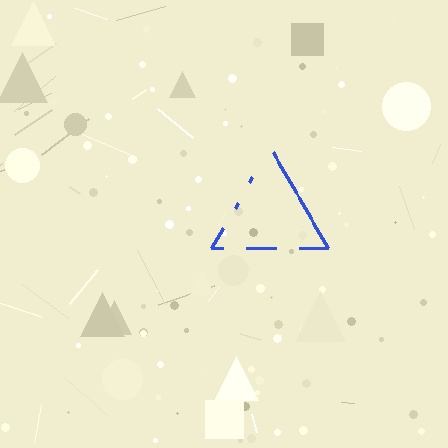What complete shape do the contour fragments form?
The contour fragments form a triangle.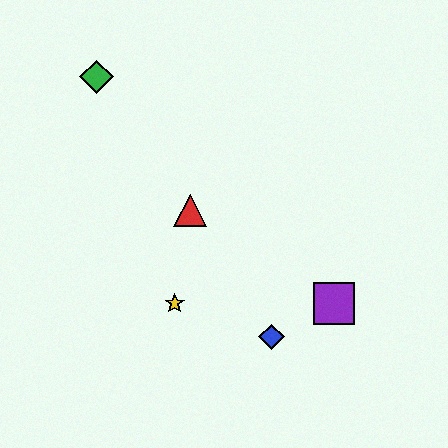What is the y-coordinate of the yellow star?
The yellow star is at y≈304.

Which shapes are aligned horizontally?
The yellow star, the purple square are aligned horizontally.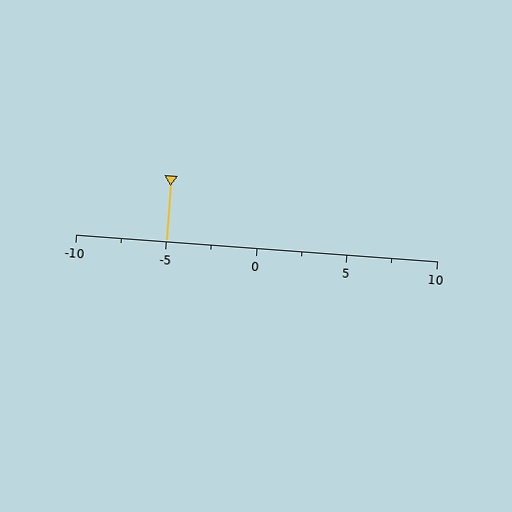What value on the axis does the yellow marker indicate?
The marker indicates approximately -5.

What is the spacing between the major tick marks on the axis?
The major ticks are spaced 5 apart.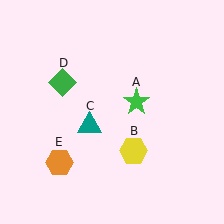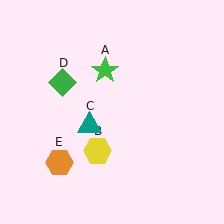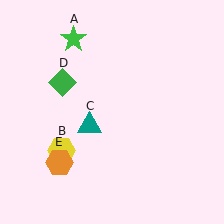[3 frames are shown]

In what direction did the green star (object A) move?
The green star (object A) moved up and to the left.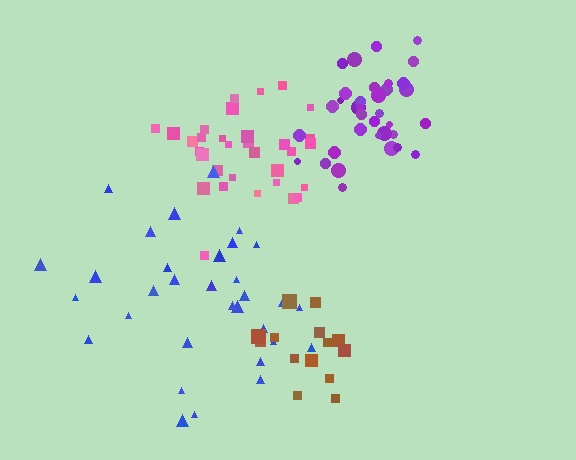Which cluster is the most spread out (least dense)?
Blue.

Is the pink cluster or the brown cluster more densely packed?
Pink.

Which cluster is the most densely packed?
Purple.